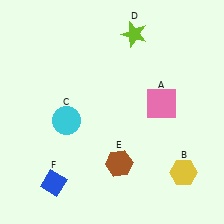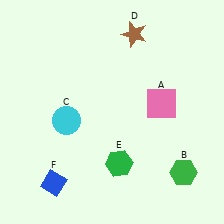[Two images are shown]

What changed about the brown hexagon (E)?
In Image 1, E is brown. In Image 2, it changed to green.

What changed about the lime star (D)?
In Image 1, D is lime. In Image 2, it changed to brown.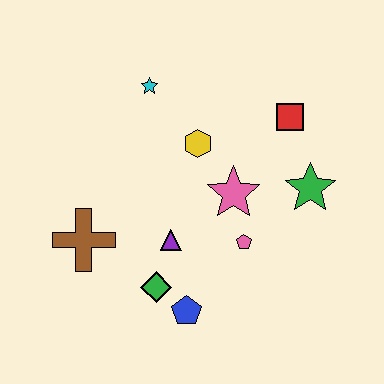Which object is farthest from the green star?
The brown cross is farthest from the green star.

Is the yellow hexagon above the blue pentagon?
Yes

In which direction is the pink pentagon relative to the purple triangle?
The pink pentagon is to the right of the purple triangle.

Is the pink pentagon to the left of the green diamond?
No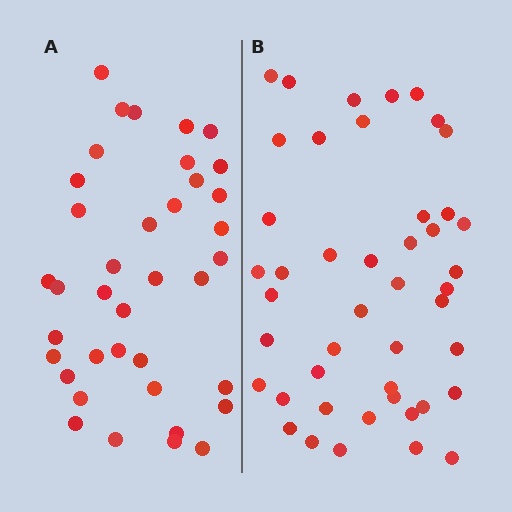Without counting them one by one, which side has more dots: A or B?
Region B (the right region) has more dots.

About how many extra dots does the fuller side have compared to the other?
Region B has roughly 8 or so more dots than region A.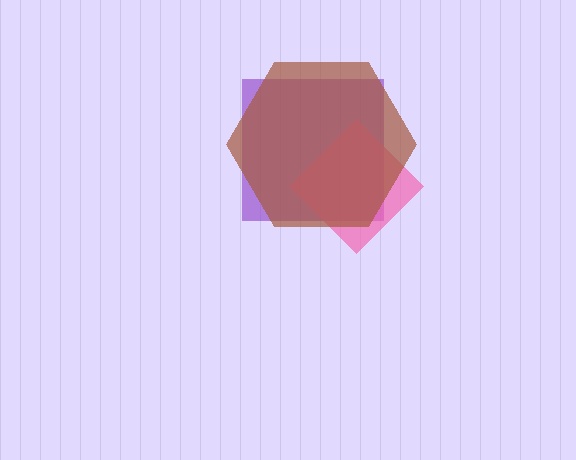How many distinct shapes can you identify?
There are 3 distinct shapes: a purple square, a pink diamond, a brown hexagon.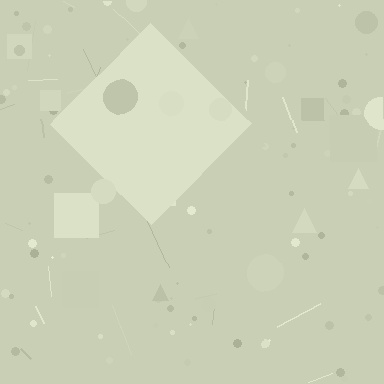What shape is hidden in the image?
A diamond is hidden in the image.